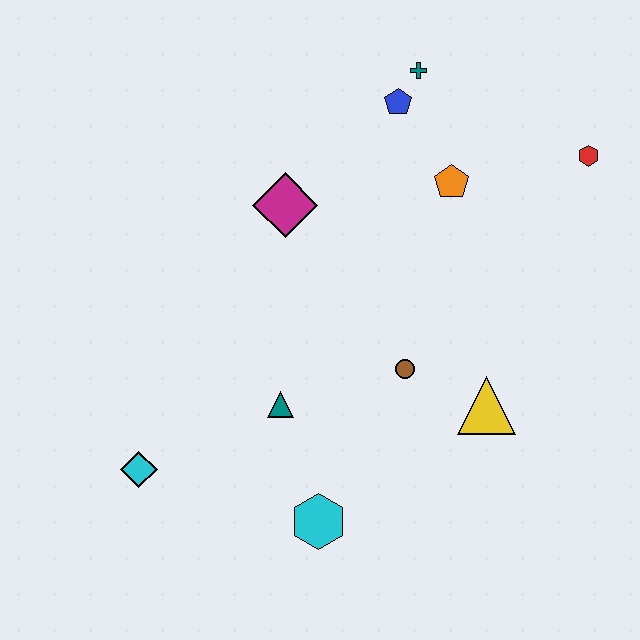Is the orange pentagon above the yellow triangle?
Yes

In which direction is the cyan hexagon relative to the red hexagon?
The cyan hexagon is below the red hexagon.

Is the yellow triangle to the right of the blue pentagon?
Yes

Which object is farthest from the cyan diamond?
The red hexagon is farthest from the cyan diamond.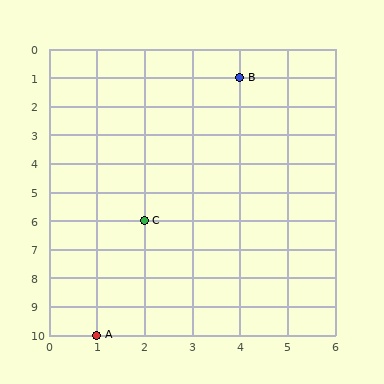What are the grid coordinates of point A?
Point A is at grid coordinates (1, 10).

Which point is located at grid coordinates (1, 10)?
Point A is at (1, 10).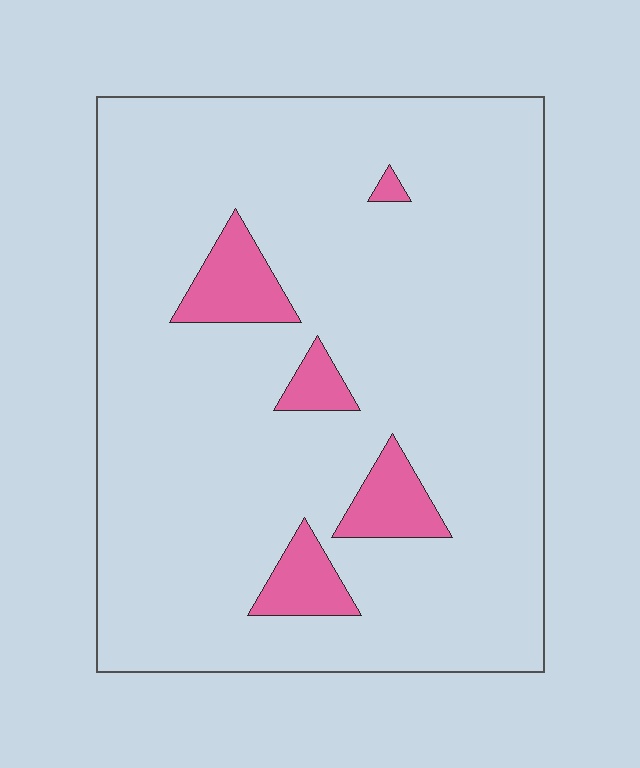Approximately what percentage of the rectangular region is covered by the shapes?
Approximately 10%.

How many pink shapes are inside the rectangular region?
5.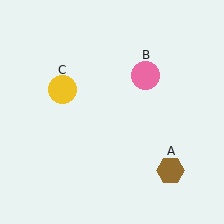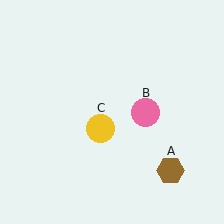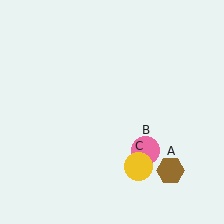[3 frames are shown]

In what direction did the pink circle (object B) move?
The pink circle (object B) moved down.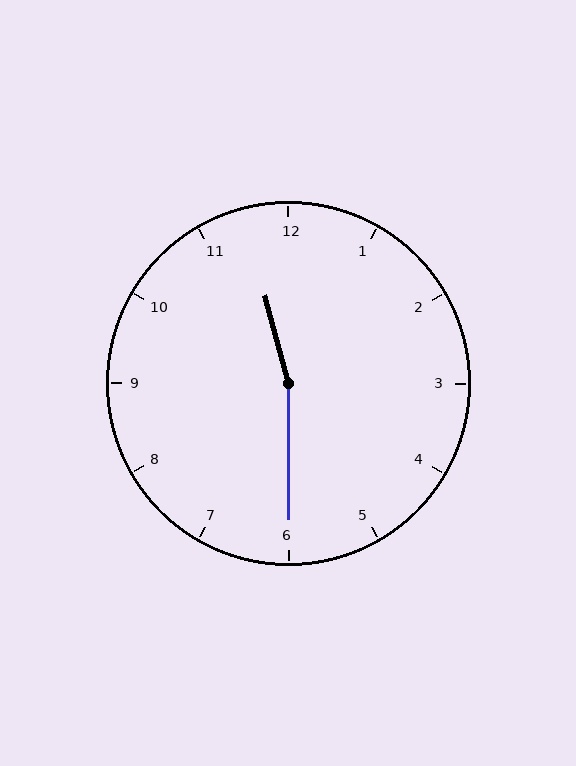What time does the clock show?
11:30.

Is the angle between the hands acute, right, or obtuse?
It is obtuse.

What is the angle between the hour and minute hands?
Approximately 165 degrees.